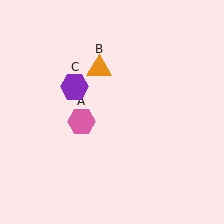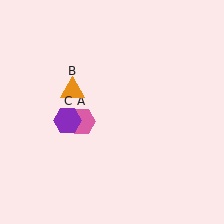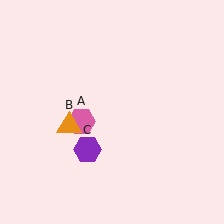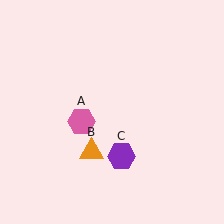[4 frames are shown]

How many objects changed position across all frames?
2 objects changed position: orange triangle (object B), purple hexagon (object C).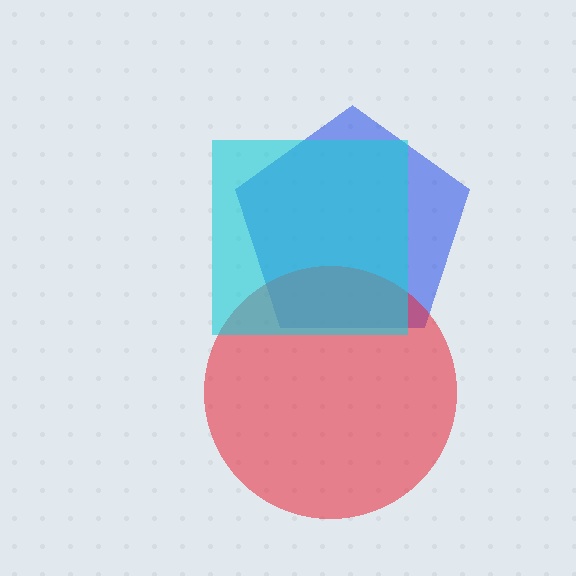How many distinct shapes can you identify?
There are 3 distinct shapes: a blue pentagon, a red circle, a cyan square.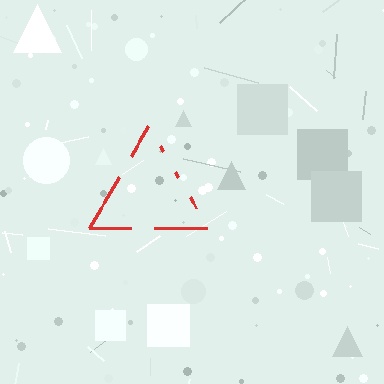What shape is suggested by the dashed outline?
The dashed outline suggests a triangle.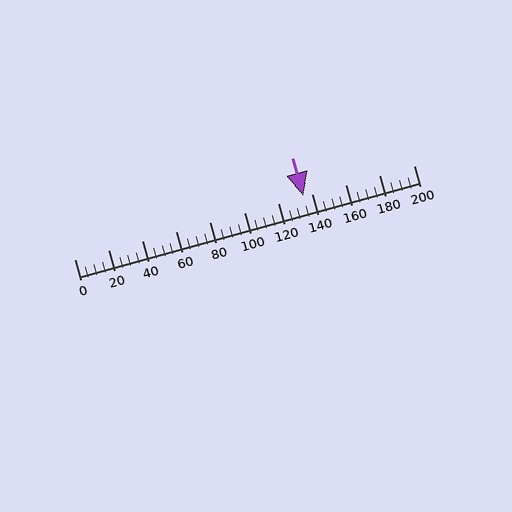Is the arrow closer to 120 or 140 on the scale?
The arrow is closer to 140.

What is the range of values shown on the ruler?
The ruler shows values from 0 to 200.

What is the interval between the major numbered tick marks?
The major tick marks are spaced 20 units apart.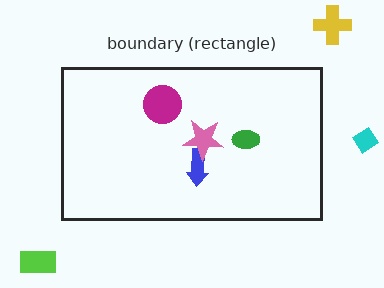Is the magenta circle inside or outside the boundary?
Inside.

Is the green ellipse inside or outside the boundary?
Inside.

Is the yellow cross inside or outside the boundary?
Outside.